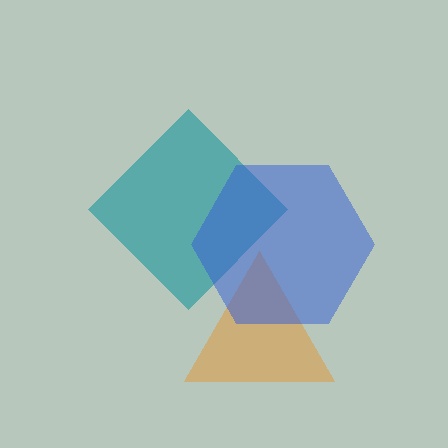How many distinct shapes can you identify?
There are 3 distinct shapes: an orange triangle, a teal diamond, a blue hexagon.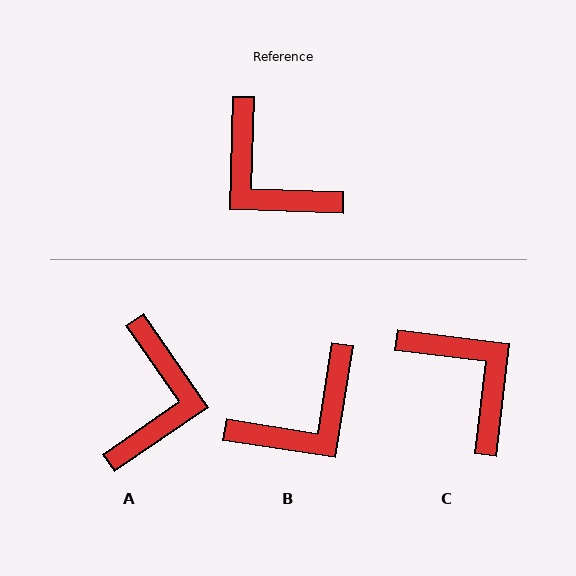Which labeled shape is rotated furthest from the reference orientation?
C, about 175 degrees away.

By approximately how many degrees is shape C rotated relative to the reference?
Approximately 175 degrees counter-clockwise.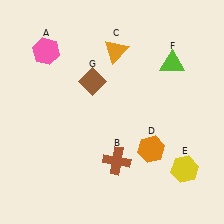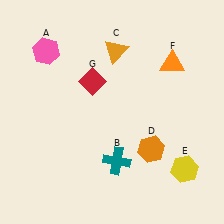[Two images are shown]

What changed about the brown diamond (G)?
In Image 1, G is brown. In Image 2, it changed to red.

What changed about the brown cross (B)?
In Image 1, B is brown. In Image 2, it changed to teal.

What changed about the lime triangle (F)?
In Image 1, F is lime. In Image 2, it changed to orange.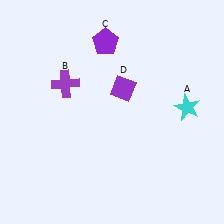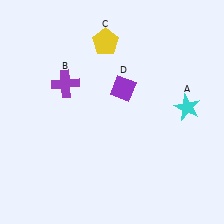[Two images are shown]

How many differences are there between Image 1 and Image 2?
There is 1 difference between the two images.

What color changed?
The pentagon (C) changed from purple in Image 1 to yellow in Image 2.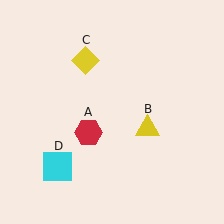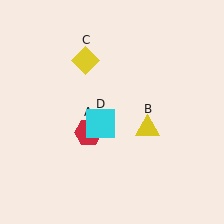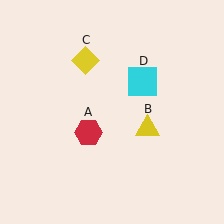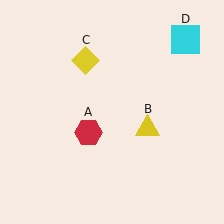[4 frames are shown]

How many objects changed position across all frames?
1 object changed position: cyan square (object D).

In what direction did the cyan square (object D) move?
The cyan square (object D) moved up and to the right.